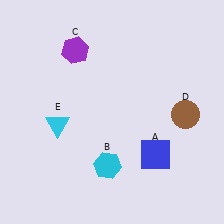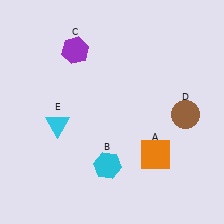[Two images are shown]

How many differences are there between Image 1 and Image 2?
There is 1 difference between the two images.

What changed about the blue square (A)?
In Image 1, A is blue. In Image 2, it changed to orange.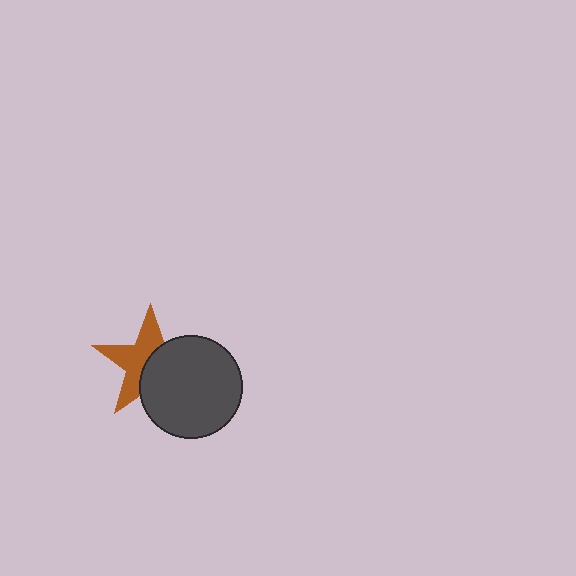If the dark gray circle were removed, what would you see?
You would see the complete brown star.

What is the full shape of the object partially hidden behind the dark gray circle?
The partially hidden object is a brown star.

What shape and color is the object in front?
The object in front is a dark gray circle.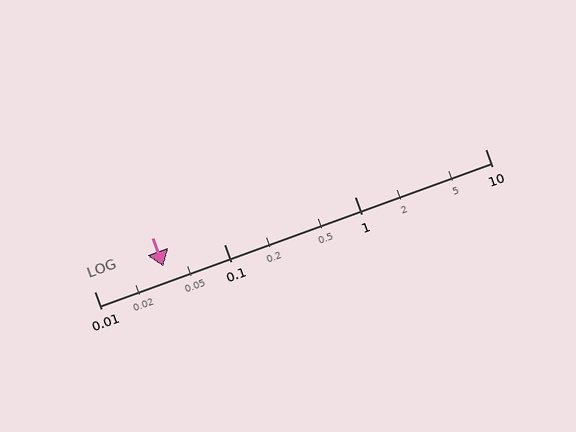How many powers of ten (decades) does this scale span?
The scale spans 3 decades, from 0.01 to 10.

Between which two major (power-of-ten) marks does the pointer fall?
The pointer is between 0.01 and 0.1.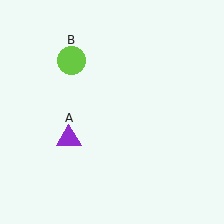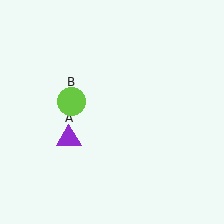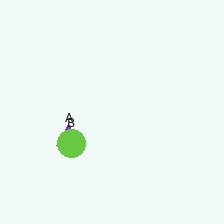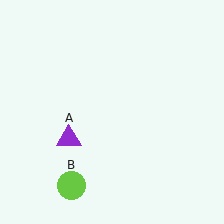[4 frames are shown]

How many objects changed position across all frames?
1 object changed position: lime circle (object B).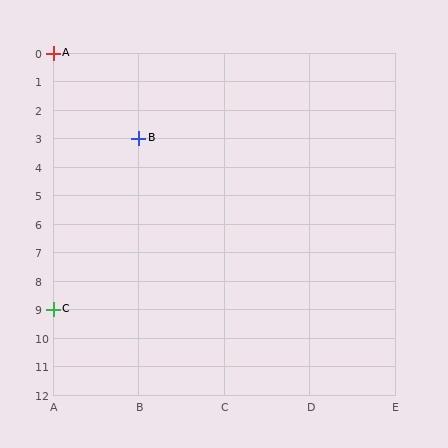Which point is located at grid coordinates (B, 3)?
Point B is at (B, 3).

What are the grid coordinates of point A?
Point A is at grid coordinates (A, 0).